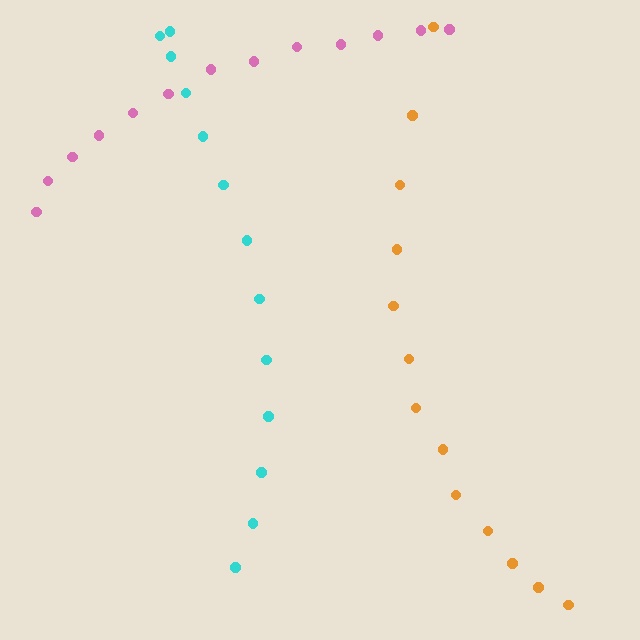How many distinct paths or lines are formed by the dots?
There are 3 distinct paths.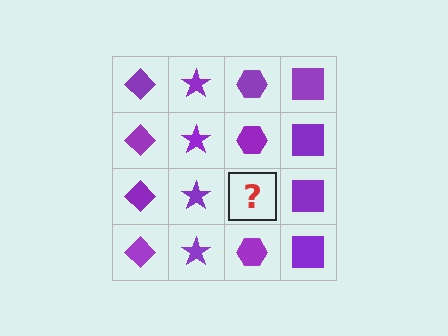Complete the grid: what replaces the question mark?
The question mark should be replaced with a purple hexagon.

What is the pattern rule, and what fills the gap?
The rule is that each column has a consistent shape. The gap should be filled with a purple hexagon.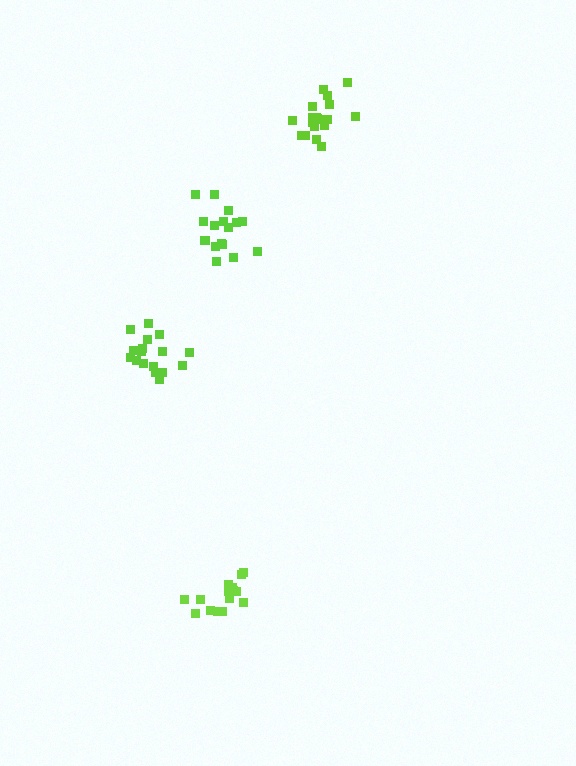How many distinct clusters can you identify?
There are 4 distinct clusters.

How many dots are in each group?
Group 1: 20 dots, Group 2: 17 dots, Group 3: 15 dots, Group 4: 17 dots (69 total).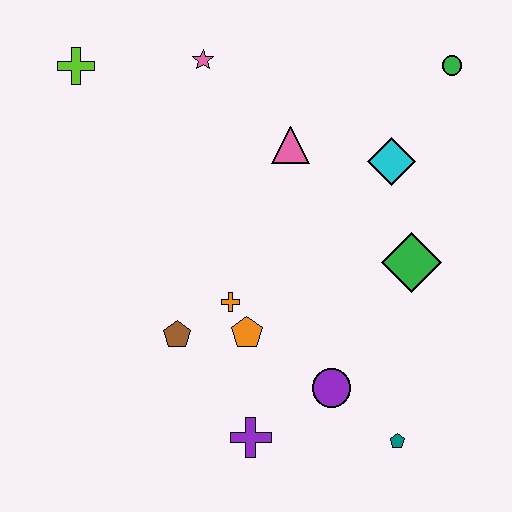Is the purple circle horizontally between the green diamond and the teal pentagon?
No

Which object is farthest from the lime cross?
The teal pentagon is farthest from the lime cross.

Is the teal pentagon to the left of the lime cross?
No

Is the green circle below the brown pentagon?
No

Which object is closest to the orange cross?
The orange pentagon is closest to the orange cross.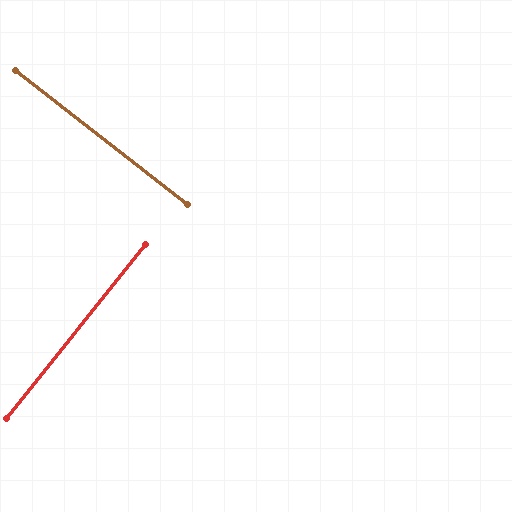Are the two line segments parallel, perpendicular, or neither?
Perpendicular — they meet at approximately 89°.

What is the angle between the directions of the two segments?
Approximately 89 degrees.